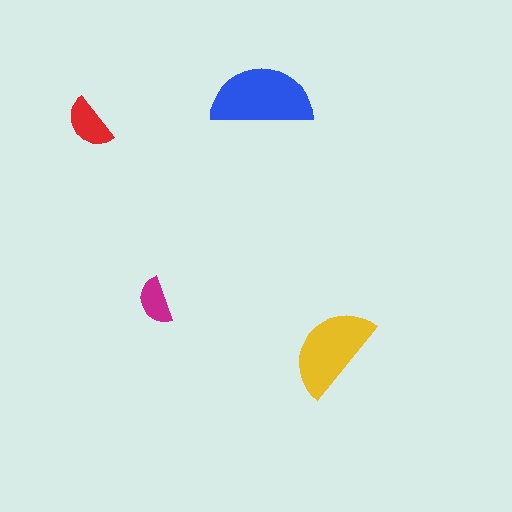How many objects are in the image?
There are 4 objects in the image.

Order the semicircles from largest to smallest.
the blue one, the yellow one, the red one, the magenta one.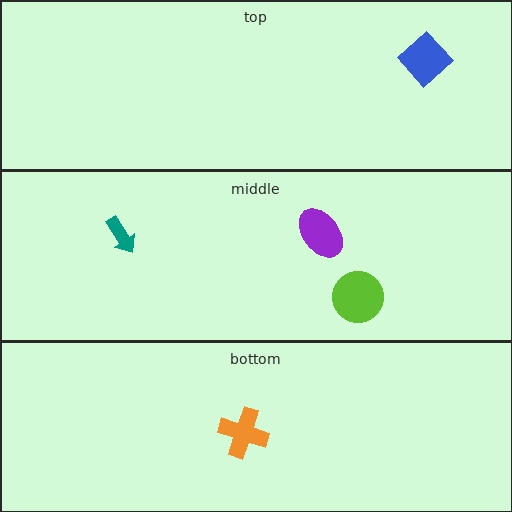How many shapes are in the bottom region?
1.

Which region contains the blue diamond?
The top region.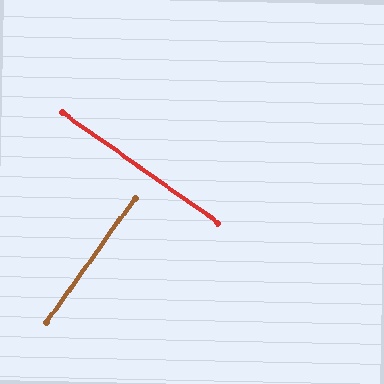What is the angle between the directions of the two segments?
Approximately 90 degrees.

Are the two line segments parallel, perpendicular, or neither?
Perpendicular — they meet at approximately 90°.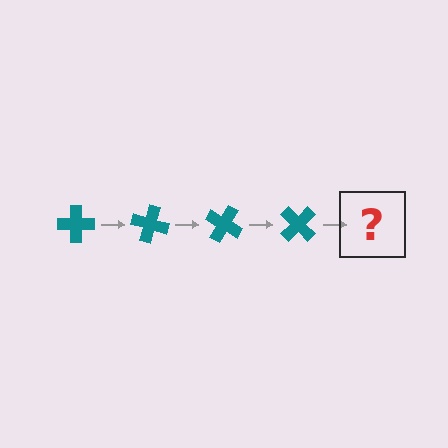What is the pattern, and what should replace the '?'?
The pattern is that the cross rotates 15 degrees each step. The '?' should be a teal cross rotated 60 degrees.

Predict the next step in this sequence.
The next step is a teal cross rotated 60 degrees.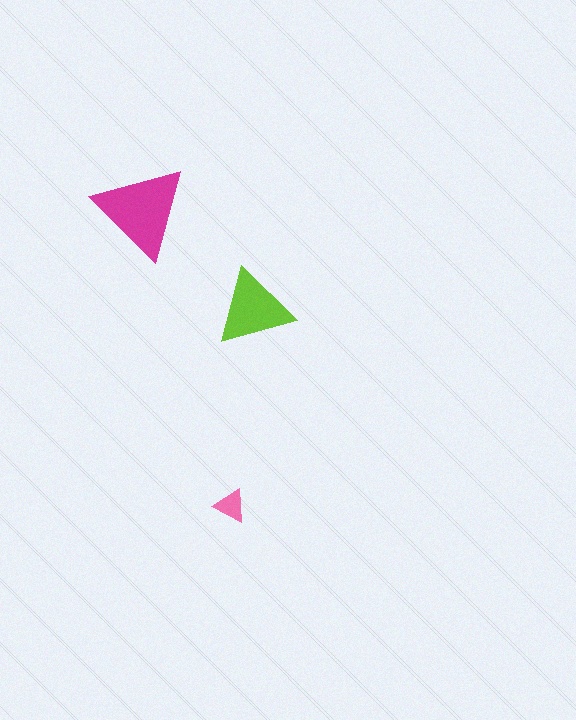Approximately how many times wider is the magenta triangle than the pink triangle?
About 3 times wider.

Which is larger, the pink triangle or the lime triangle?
The lime one.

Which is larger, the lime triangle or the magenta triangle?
The magenta one.